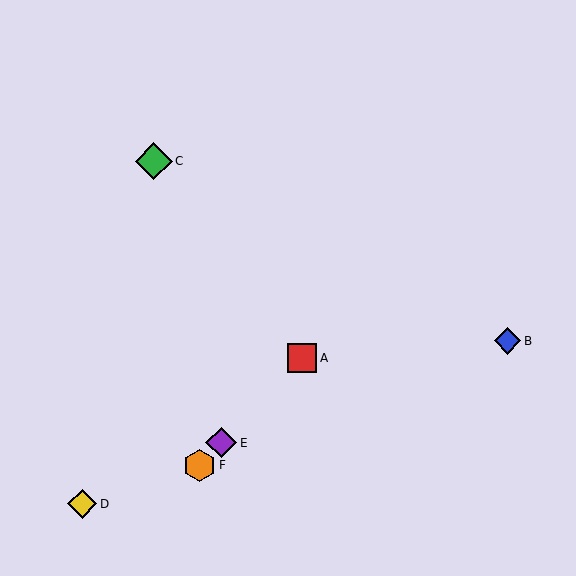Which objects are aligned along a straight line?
Objects A, E, F are aligned along a straight line.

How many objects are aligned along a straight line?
3 objects (A, E, F) are aligned along a straight line.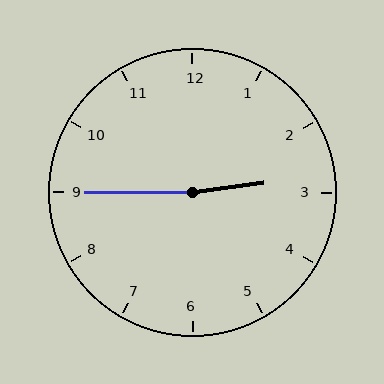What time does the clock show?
2:45.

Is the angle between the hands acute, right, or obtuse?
It is obtuse.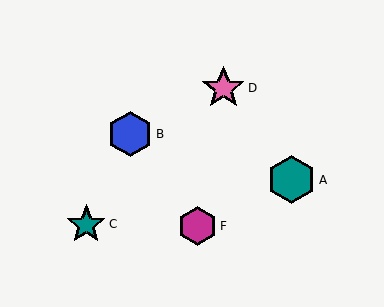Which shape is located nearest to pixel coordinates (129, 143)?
The blue hexagon (labeled B) at (130, 134) is nearest to that location.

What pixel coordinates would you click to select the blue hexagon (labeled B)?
Click at (130, 134) to select the blue hexagon B.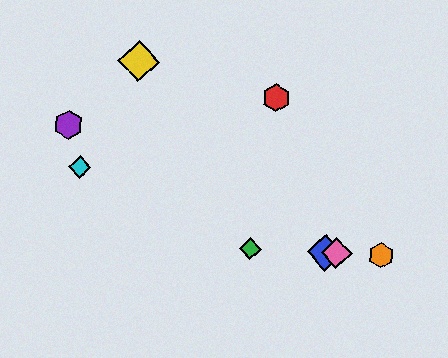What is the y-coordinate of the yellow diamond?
The yellow diamond is at y≈61.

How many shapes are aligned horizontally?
4 shapes (the blue diamond, the green diamond, the orange hexagon, the pink diamond) are aligned horizontally.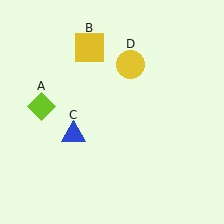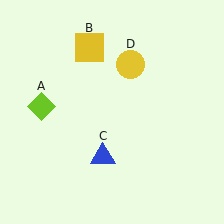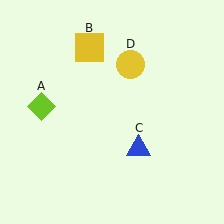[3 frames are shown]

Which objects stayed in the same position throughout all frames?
Lime diamond (object A) and yellow square (object B) and yellow circle (object D) remained stationary.